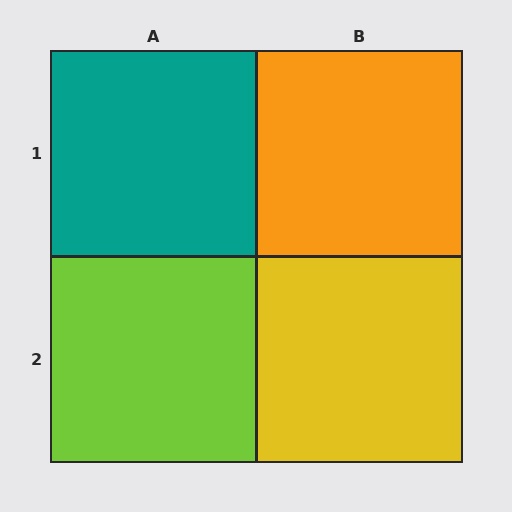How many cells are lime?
1 cell is lime.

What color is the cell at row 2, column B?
Yellow.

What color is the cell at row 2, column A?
Lime.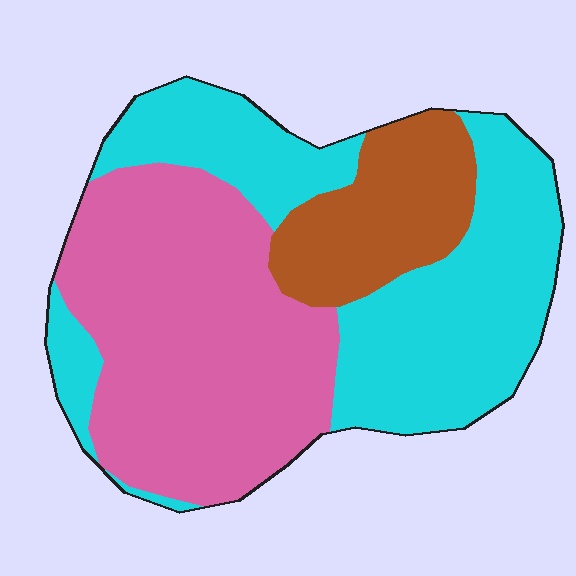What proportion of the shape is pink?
Pink covers 42% of the shape.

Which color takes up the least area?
Brown, at roughly 15%.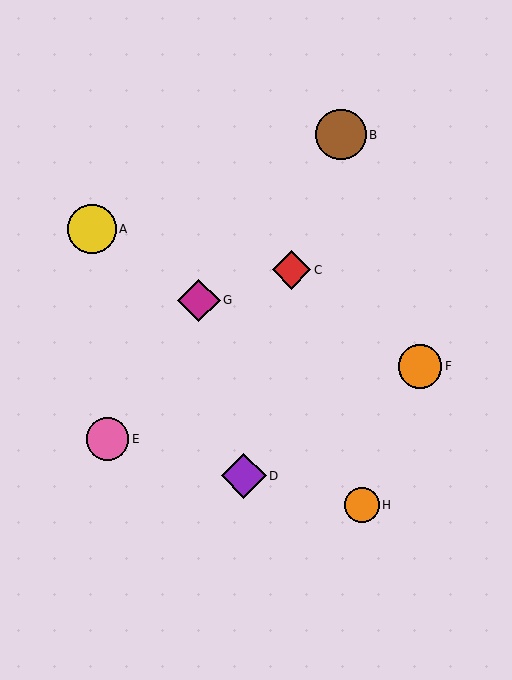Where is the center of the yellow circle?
The center of the yellow circle is at (92, 229).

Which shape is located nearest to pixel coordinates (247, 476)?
The purple diamond (labeled D) at (244, 476) is nearest to that location.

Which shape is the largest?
The brown circle (labeled B) is the largest.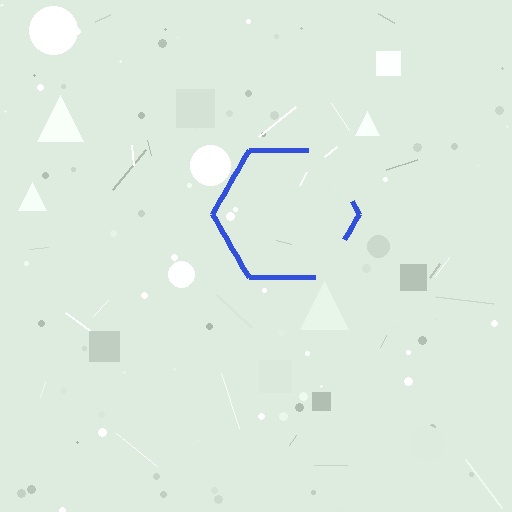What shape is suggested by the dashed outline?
The dashed outline suggests a hexagon.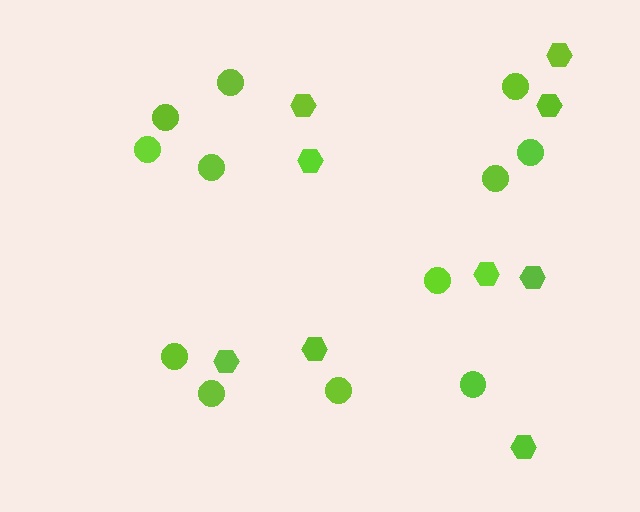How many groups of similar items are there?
There are 2 groups: one group of hexagons (9) and one group of circles (12).